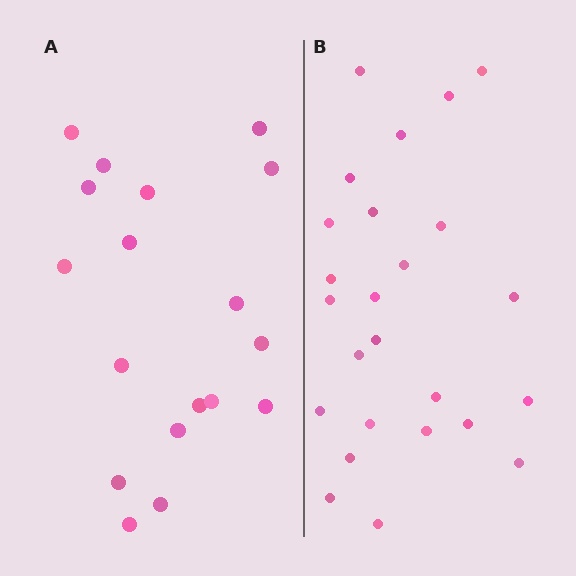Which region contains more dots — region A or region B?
Region B (the right region) has more dots.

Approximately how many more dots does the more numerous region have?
Region B has roughly 8 or so more dots than region A.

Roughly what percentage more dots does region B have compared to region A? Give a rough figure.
About 40% more.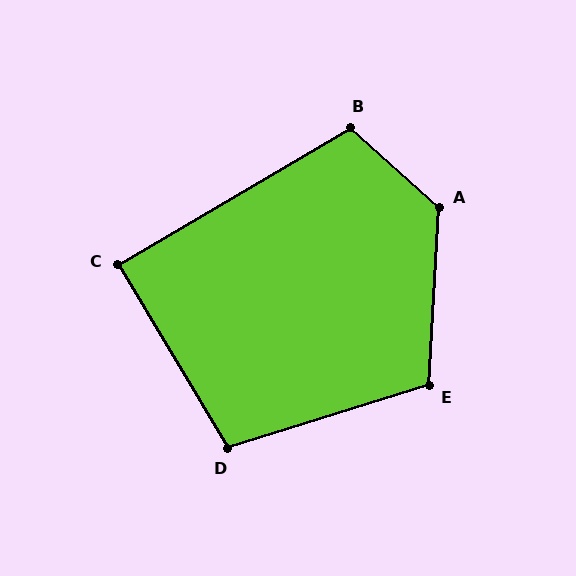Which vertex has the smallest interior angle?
C, at approximately 90 degrees.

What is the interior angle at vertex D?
Approximately 104 degrees (obtuse).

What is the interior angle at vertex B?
Approximately 108 degrees (obtuse).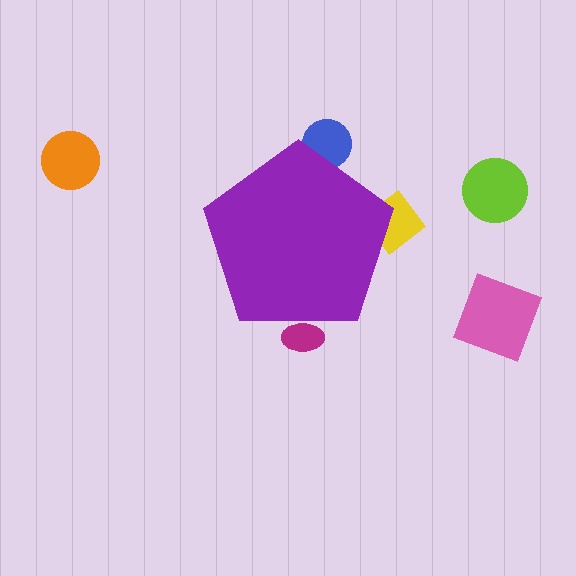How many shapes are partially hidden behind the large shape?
3 shapes are partially hidden.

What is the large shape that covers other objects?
A purple pentagon.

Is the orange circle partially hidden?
No, the orange circle is fully visible.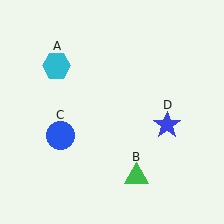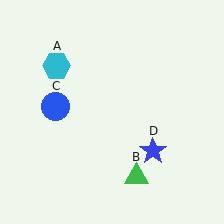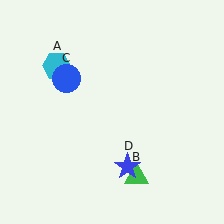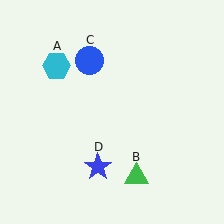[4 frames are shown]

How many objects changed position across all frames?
2 objects changed position: blue circle (object C), blue star (object D).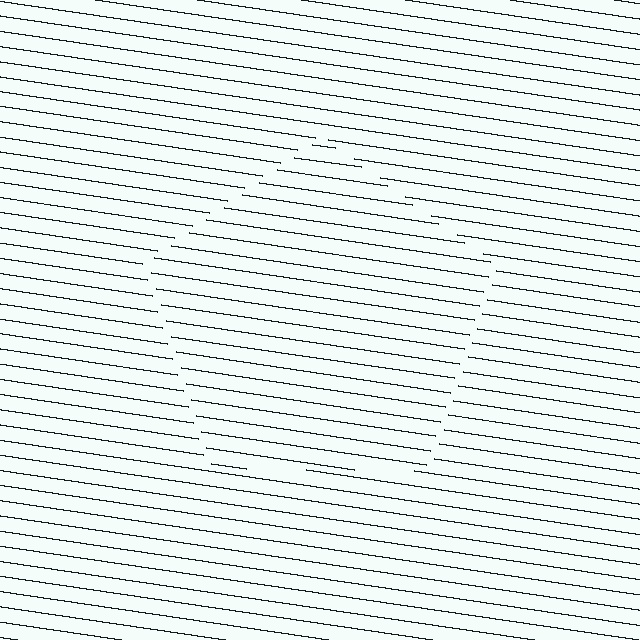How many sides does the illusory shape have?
5 sides — the line-ends trace a pentagon.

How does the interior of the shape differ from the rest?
The interior of the shape contains the same grating, shifted by half a period — the contour is defined by the phase discontinuity where line-ends from the inner and outer gratings abut.